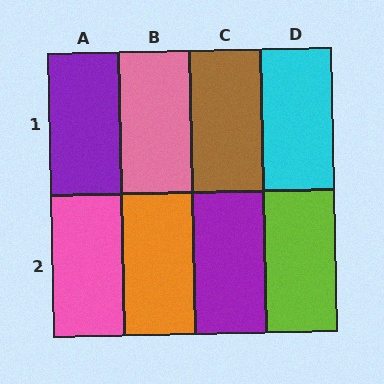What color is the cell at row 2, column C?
Purple.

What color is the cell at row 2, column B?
Orange.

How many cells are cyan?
1 cell is cyan.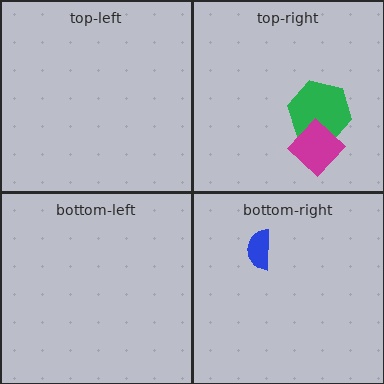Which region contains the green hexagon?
The top-right region.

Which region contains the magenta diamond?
The top-right region.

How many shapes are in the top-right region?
2.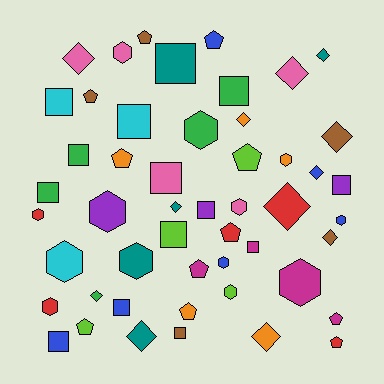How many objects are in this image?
There are 50 objects.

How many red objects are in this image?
There are 5 red objects.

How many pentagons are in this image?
There are 11 pentagons.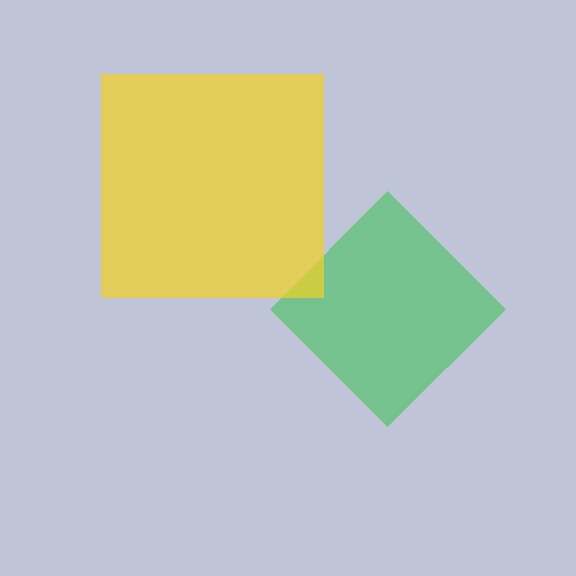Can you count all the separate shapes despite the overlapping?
Yes, there are 2 separate shapes.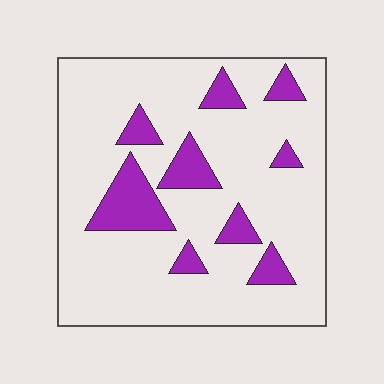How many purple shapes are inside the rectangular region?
9.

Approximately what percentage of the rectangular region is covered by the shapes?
Approximately 15%.